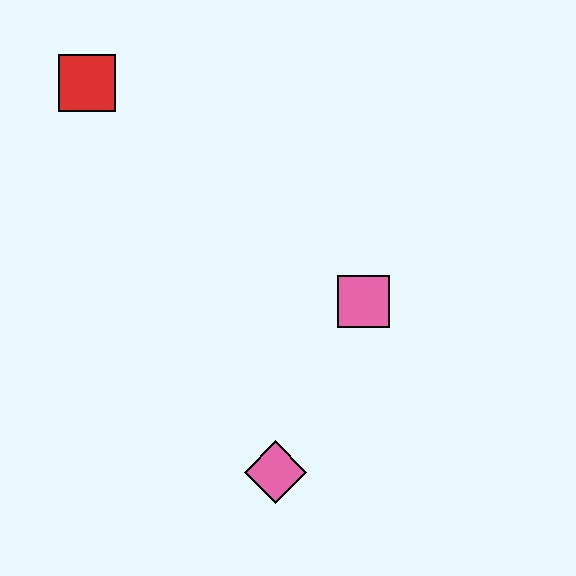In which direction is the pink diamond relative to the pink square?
The pink diamond is below the pink square.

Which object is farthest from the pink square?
The red square is farthest from the pink square.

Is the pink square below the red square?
Yes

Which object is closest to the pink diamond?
The pink square is closest to the pink diamond.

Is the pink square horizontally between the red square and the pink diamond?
No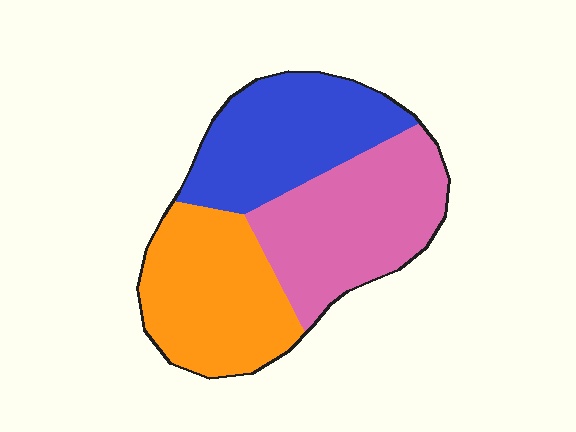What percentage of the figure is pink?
Pink covers about 35% of the figure.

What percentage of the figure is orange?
Orange takes up between a sixth and a third of the figure.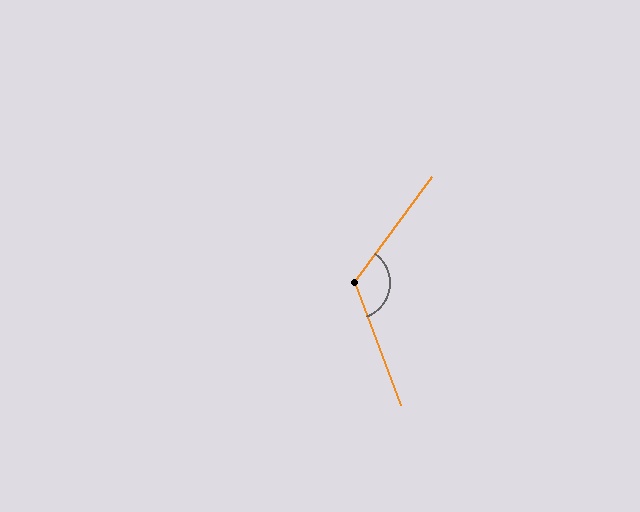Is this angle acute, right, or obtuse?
It is obtuse.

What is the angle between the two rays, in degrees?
Approximately 123 degrees.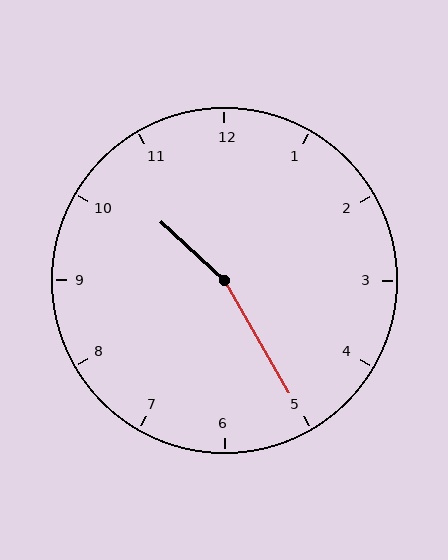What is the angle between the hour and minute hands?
Approximately 162 degrees.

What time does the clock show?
10:25.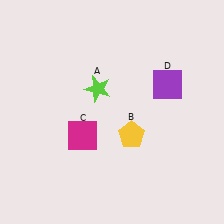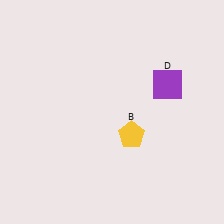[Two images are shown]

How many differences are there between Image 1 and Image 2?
There are 2 differences between the two images.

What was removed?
The lime star (A), the magenta square (C) were removed in Image 2.